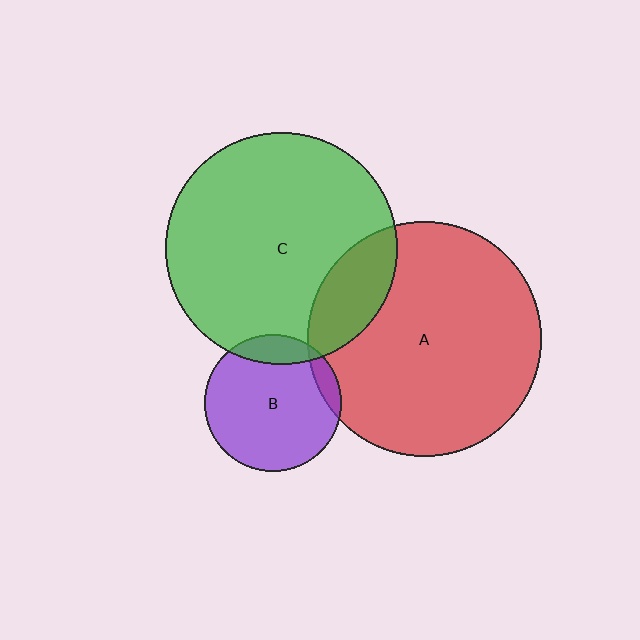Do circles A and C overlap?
Yes.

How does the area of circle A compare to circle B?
Approximately 2.9 times.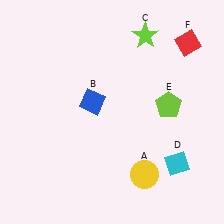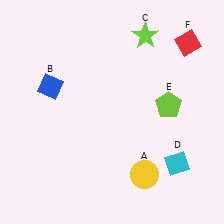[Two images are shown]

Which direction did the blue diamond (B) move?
The blue diamond (B) moved left.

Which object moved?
The blue diamond (B) moved left.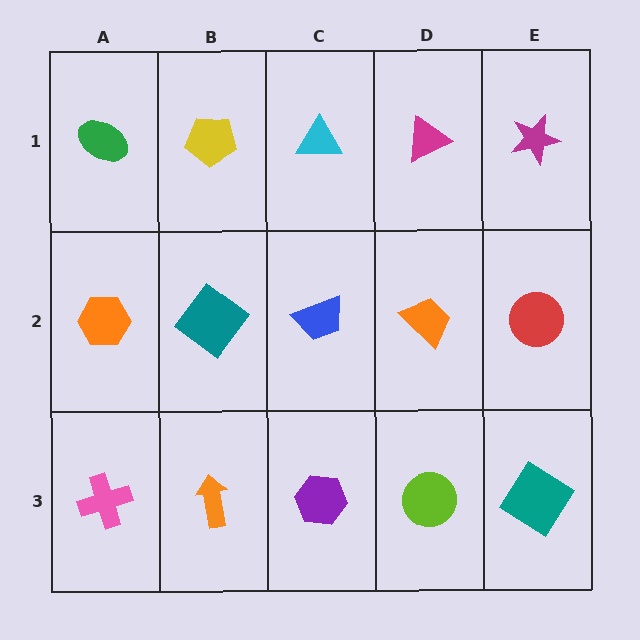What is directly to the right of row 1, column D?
A magenta star.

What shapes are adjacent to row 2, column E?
A magenta star (row 1, column E), a teal diamond (row 3, column E), an orange trapezoid (row 2, column D).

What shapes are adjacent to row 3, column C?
A blue trapezoid (row 2, column C), an orange arrow (row 3, column B), a lime circle (row 3, column D).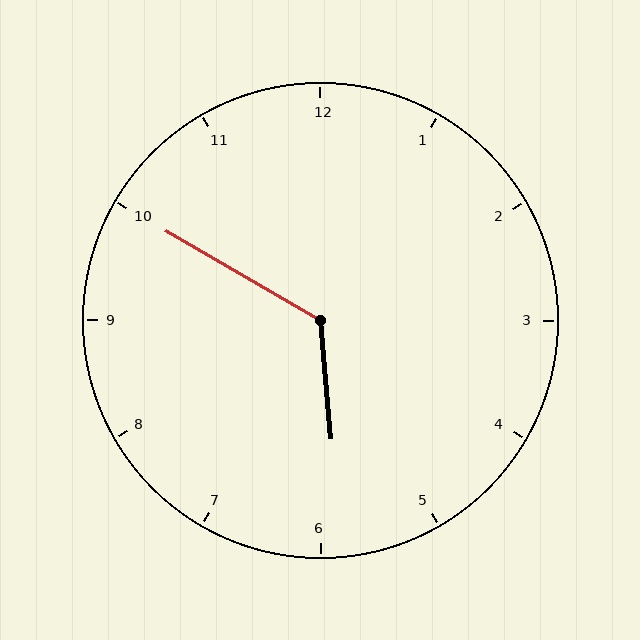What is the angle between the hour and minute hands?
Approximately 125 degrees.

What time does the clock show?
5:50.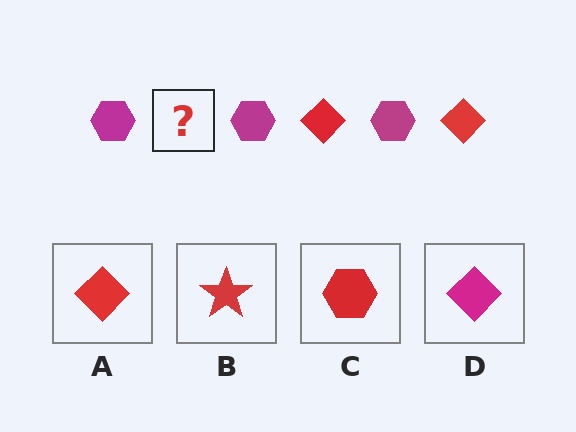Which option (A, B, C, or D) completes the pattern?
A.